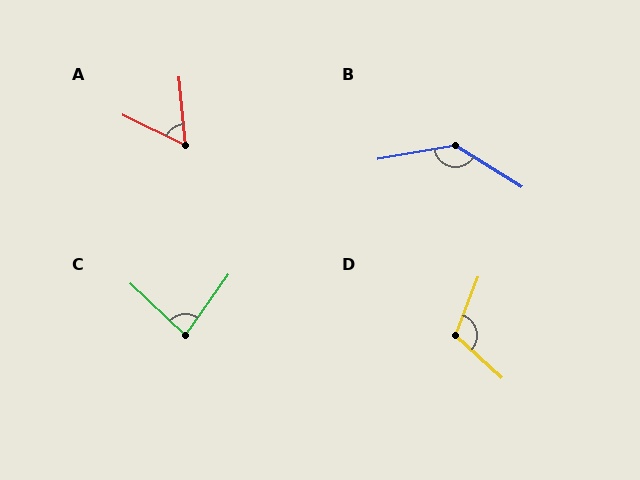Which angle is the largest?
B, at approximately 138 degrees.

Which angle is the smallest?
A, at approximately 59 degrees.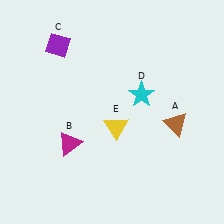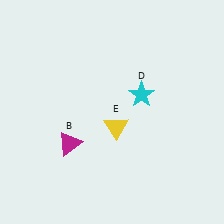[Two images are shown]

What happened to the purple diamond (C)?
The purple diamond (C) was removed in Image 2. It was in the top-left area of Image 1.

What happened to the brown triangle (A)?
The brown triangle (A) was removed in Image 2. It was in the bottom-right area of Image 1.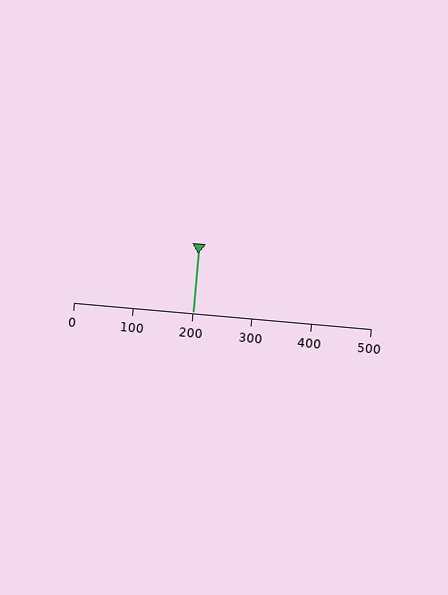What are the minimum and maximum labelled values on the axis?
The axis runs from 0 to 500.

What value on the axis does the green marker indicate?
The marker indicates approximately 200.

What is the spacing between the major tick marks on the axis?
The major ticks are spaced 100 apart.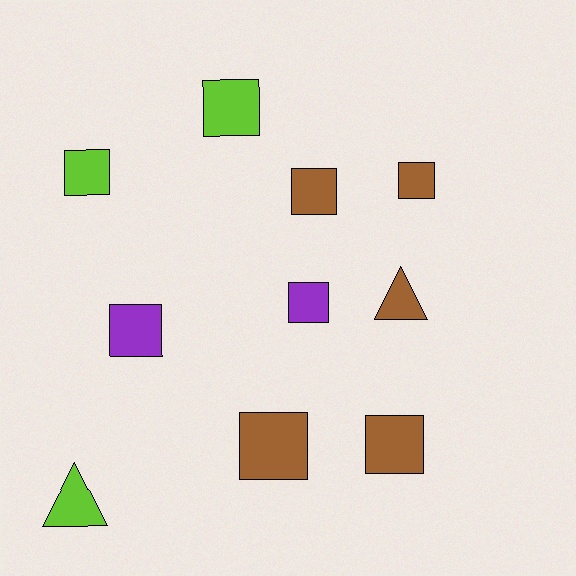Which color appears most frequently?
Brown, with 5 objects.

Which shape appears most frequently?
Square, with 8 objects.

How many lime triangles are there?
There is 1 lime triangle.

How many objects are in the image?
There are 10 objects.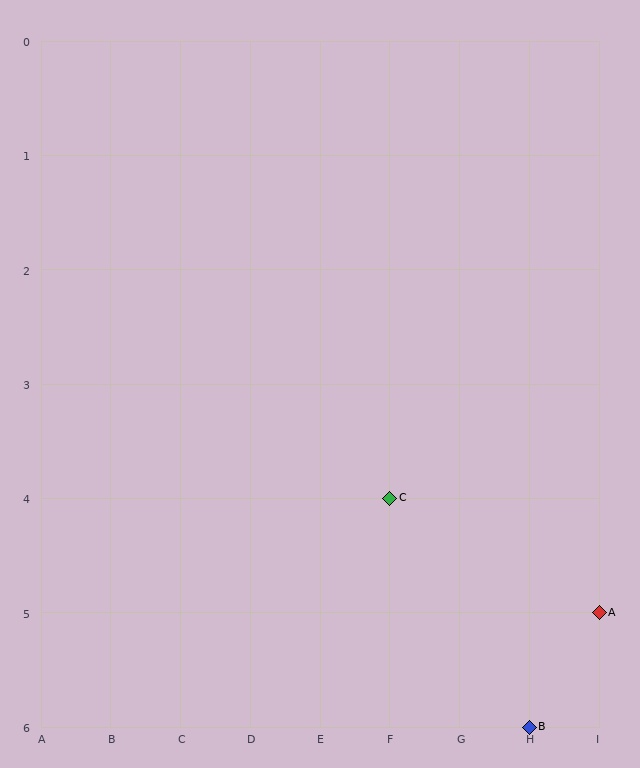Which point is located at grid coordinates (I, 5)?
Point A is at (I, 5).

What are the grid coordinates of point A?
Point A is at grid coordinates (I, 5).